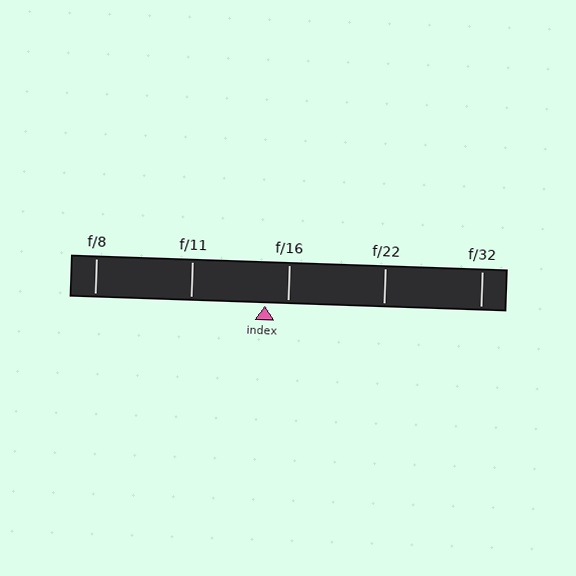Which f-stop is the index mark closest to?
The index mark is closest to f/16.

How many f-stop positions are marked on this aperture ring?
There are 5 f-stop positions marked.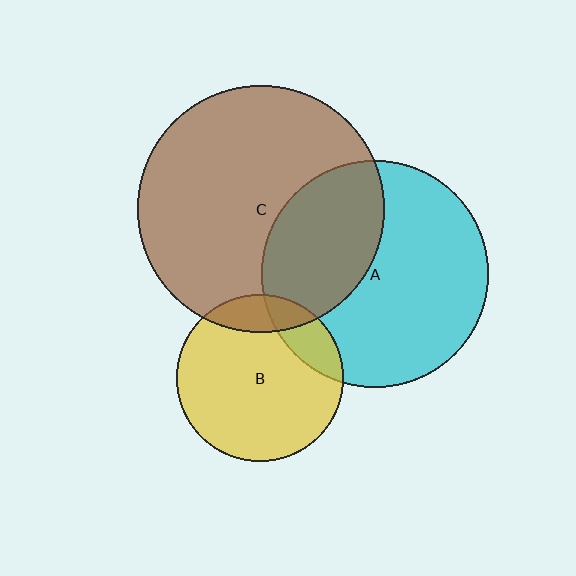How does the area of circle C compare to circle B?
Approximately 2.2 times.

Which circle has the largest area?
Circle C (brown).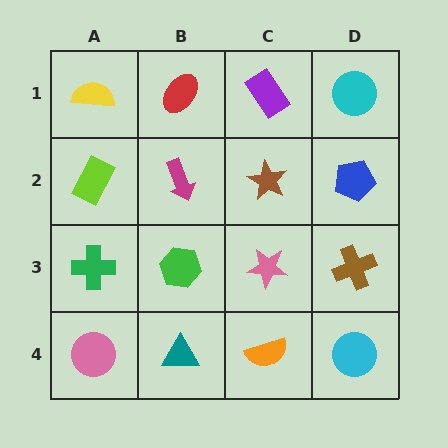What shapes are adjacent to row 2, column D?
A cyan circle (row 1, column D), a brown cross (row 3, column D), a brown star (row 2, column C).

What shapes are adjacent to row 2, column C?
A purple rectangle (row 1, column C), a pink star (row 3, column C), a magenta arrow (row 2, column B), a blue pentagon (row 2, column D).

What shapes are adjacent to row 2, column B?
A red ellipse (row 1, column B), a green hexagon (row 3, column B), a lime rectangle (row 2, column A), a brown star (row 2, column C).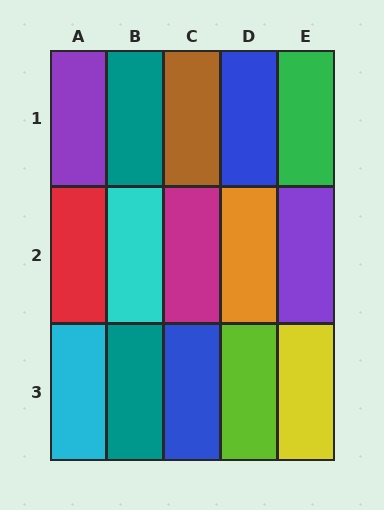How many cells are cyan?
2 cells are cyan.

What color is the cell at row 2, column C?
Magenta.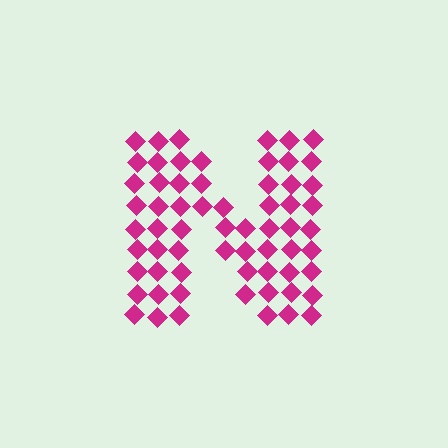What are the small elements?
The small elements are diamonds.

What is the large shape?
The large shape is the letter N.